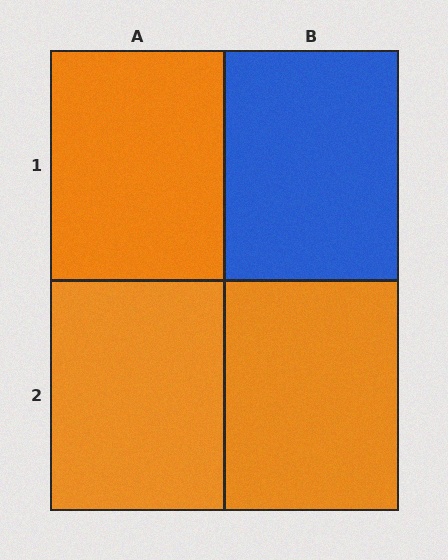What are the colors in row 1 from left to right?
Orange, blue.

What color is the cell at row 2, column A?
Orange.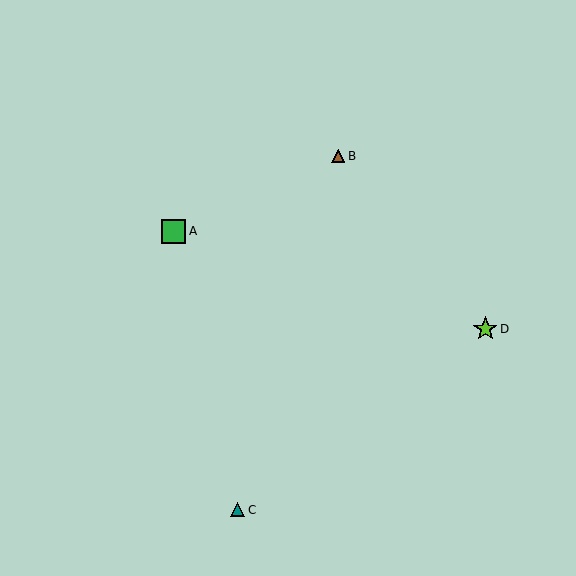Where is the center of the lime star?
The center of the lime star is at (485, 329).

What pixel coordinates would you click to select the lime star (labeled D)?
Click at (485, 329) to select the lime star D.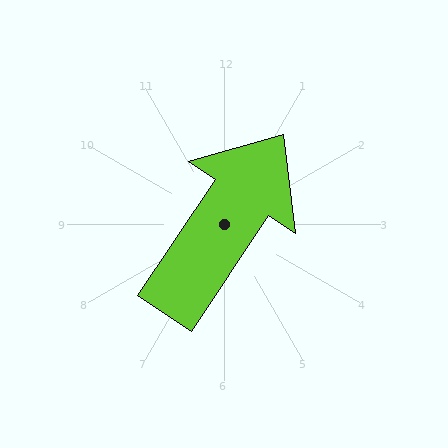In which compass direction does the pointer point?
Northeast.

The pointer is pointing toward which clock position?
Roughly 1 o'clock.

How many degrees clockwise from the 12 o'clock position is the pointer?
Approximately 34 degrees.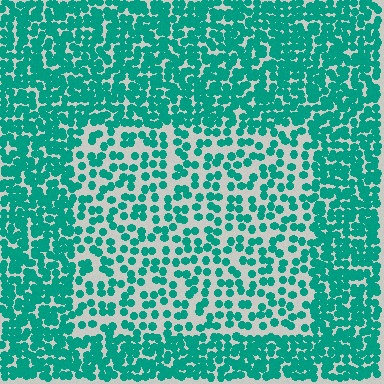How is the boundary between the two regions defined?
The boundary is defined by a change in element density (approximately 2.1x ratio). All elements are the same color, size, and shape.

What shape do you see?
I see a rectangle.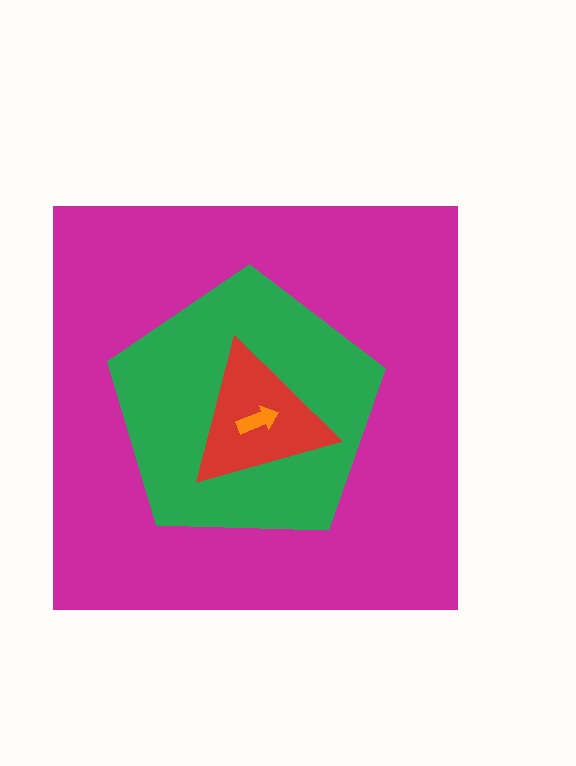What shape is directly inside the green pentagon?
The red triangle.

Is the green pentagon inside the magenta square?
Yes.